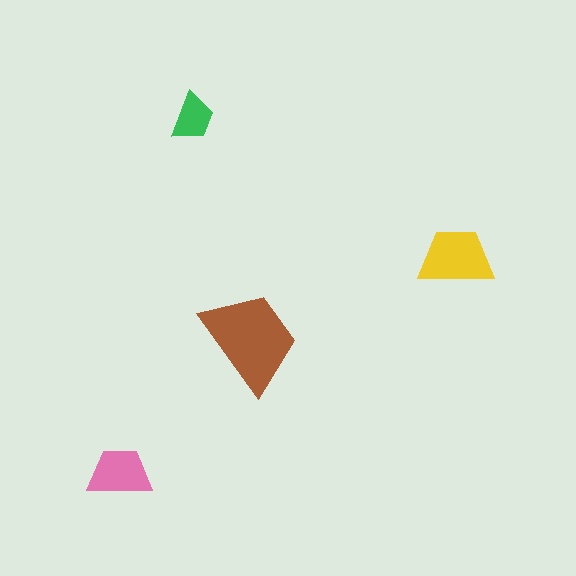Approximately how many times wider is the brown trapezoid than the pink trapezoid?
About 1.5 times wider.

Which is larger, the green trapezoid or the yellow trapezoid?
The yellow one.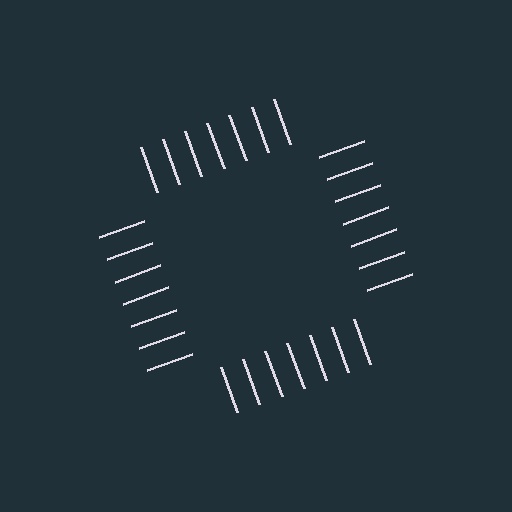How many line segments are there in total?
28 — 7 along each of the 4 edges.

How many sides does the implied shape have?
4 sides — the line-ends trace a square.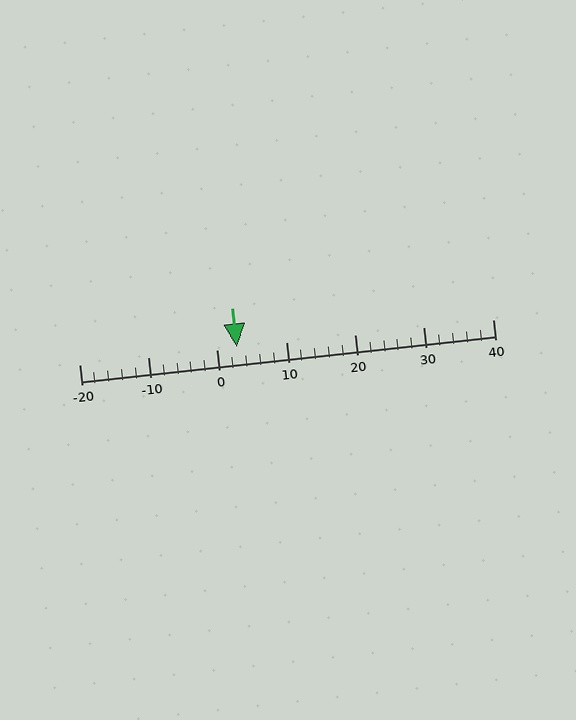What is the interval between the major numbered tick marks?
The major tick marks are spaced 10 units apart.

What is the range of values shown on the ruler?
The ruler shows values from -20 to 40.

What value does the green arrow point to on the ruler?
The green arrow points to approximately 3.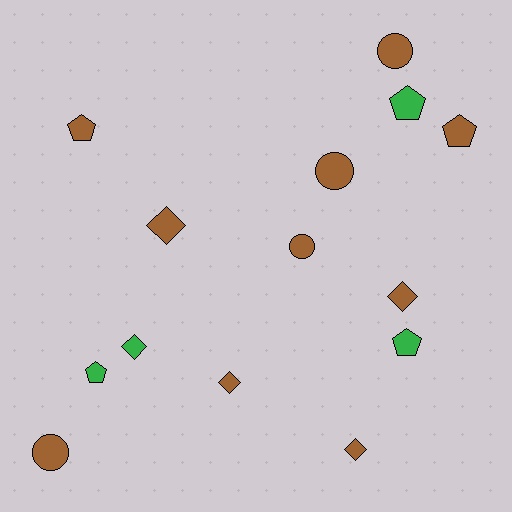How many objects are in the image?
There are 14 objects.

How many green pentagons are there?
There are 3 green pentagons.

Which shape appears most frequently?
Diamond, with 5 objects.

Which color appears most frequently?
Brown, with 10 objects.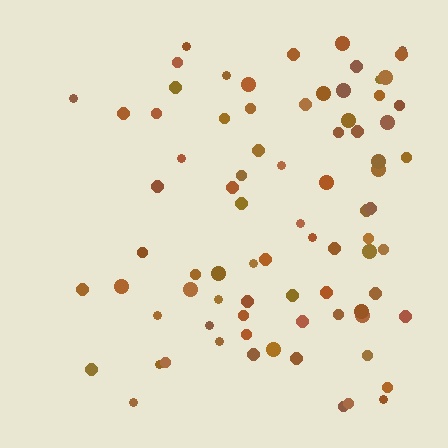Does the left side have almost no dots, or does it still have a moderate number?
Still a moderate number, just noticeably fewer than the right.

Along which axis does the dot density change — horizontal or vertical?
Horizontal.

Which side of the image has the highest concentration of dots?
The right.